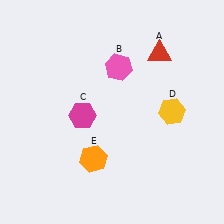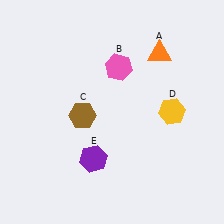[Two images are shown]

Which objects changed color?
A changed from red to orange. C changed from magenta to brown. E changed from orange to purple.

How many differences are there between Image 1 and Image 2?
There are 3 differences between the two images.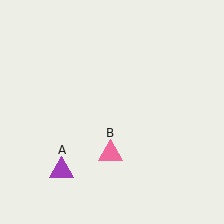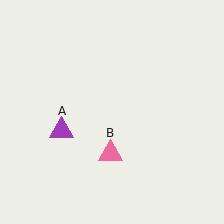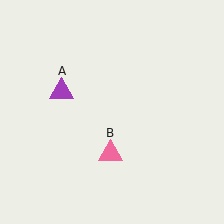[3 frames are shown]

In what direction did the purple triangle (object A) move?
The purple triangle (object A) moved up.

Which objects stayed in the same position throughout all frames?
Pink triangle (object B) remained stationary.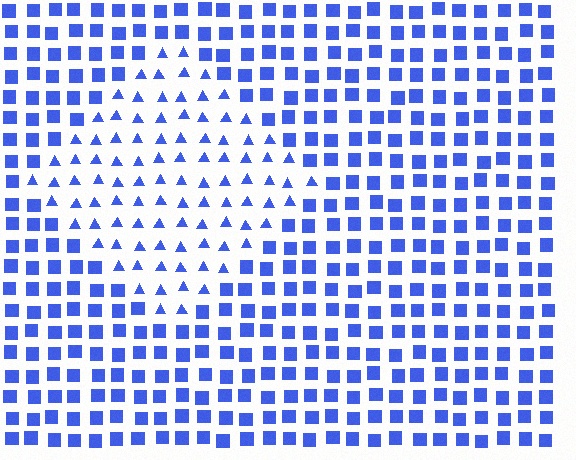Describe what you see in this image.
The image is filled with small blue elements arranged in a uniform grid. A diamond-shaped region contains triangles, while the surrounding area contains squares. The boundary is defined purely by the change in element shape.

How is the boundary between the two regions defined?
The boundary is defined by a change in element shape: triangles inside vs. squares outside. All elements share the same color and spacing.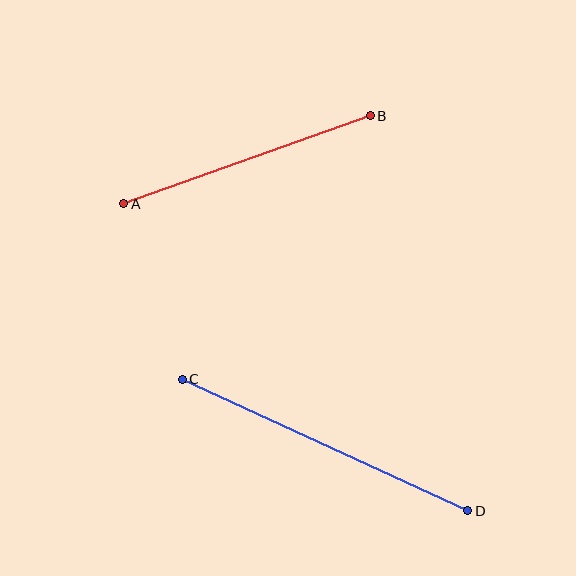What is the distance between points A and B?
The distance is approximately 262 pixels.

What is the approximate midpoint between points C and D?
The midpoint is at approximately (325, 445) pixels.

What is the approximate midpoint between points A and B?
The midpoint is at approximately (247, 160) pixels.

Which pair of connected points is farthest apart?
Points C and D are farthest apart.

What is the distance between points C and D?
The distance is approximately 314 pixels.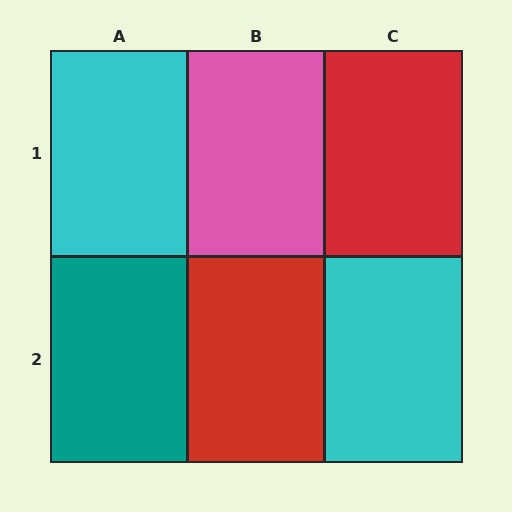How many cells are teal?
1 cell is teal.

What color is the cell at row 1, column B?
Pink.